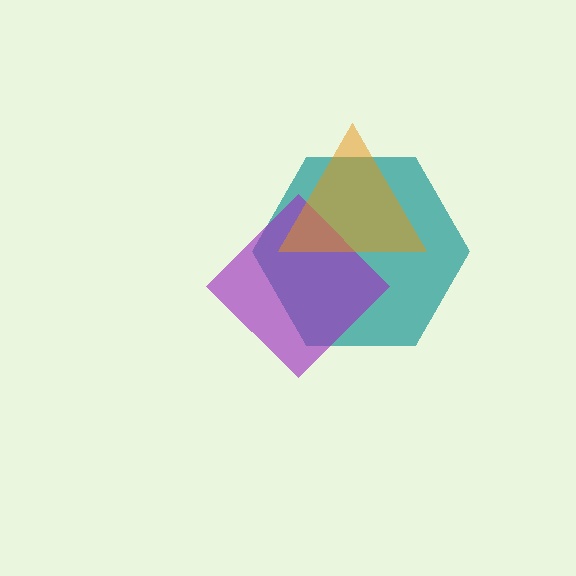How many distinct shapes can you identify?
There are 3 distinct shapes: a teal hexagon, a purple diamond, an orange triangle.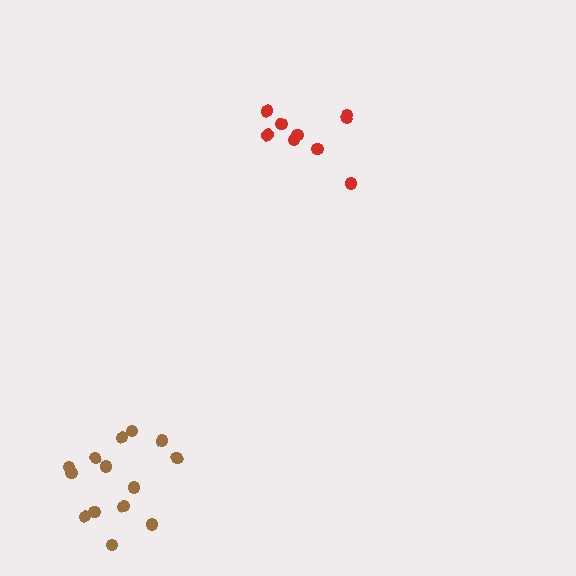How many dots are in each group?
Group 1: 14 dots, Group 2: 9 dots (23 total).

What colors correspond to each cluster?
The clusters are colored: brown, red.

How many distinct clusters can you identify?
There are 2 distinct clusters.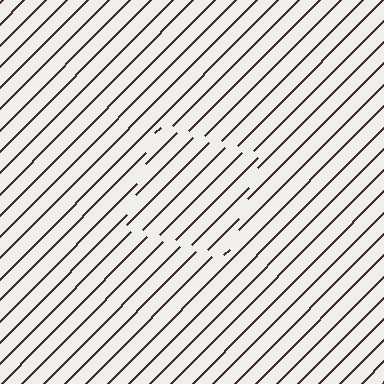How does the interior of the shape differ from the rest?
The interior of the shape contains the same grating, shifted by half a period — the contour is defined by the phase discontinuity where line-ends from the inner and outer gratings abut.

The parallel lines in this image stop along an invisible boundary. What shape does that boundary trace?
An illusory square. The interior of the shape contains the same grating, shifted by half a period — the contour is defined by the phase discontinuity where line-ends from the inner and outer gratings abut.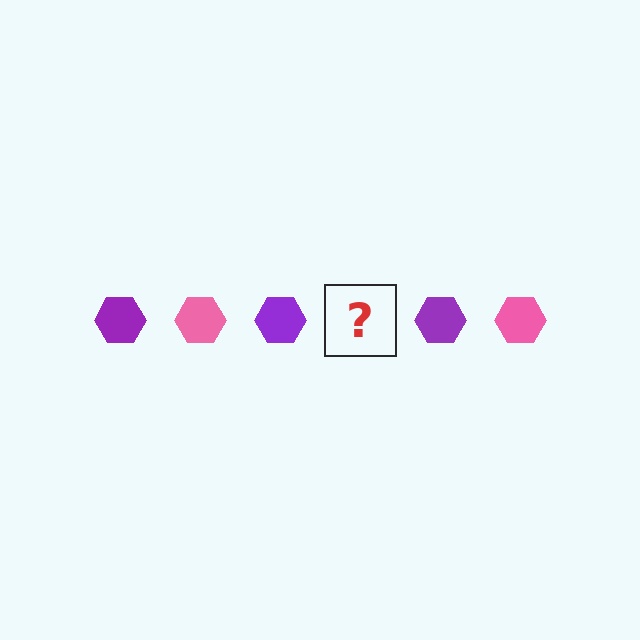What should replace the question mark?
The question mark should be replaced with a pink hexagon.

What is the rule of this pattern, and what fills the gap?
The rule is that the pattern cycles through purple, pink hexagons. The gap should be filled with a pink hexagon.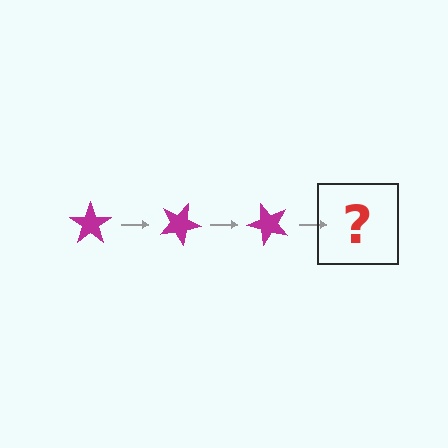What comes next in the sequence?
The next element should be a magenta star rotated 75 degrees.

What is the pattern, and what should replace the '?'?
The pattern is that the star rotates 25 degrees each step. The '?' should be a magenta star rotated 75 degrees.